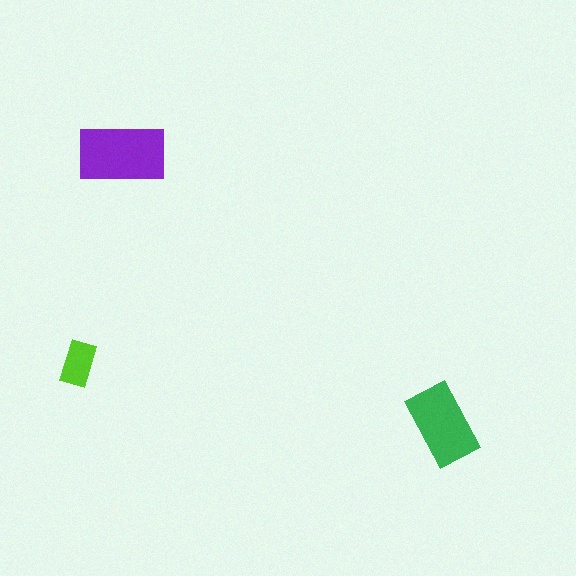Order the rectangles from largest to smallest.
the purple one, the green one, the lime one.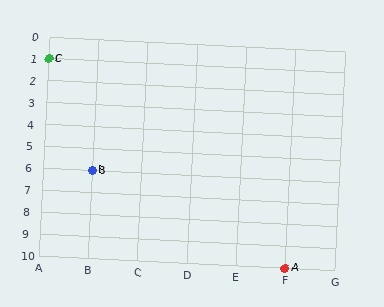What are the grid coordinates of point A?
Point A is at grid coordinates (F, 10).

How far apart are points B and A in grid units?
Points B and A are 4 columns and 4 rows apart (about 5.7 grid units diagonally).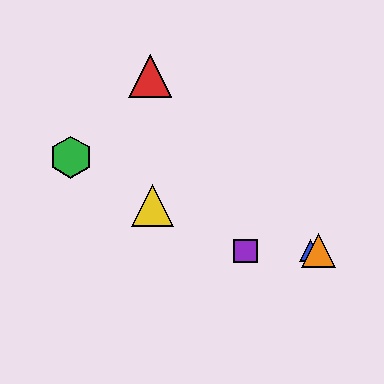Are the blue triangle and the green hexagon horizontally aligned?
No, the blue triangle is at y≈251 and the green hexagon is at y≈157.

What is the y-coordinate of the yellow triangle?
The yellow triangle is at y≈206.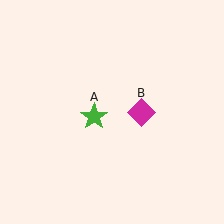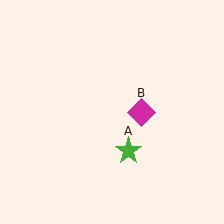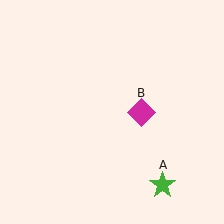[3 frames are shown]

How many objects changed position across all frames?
1 object changed position: green star (object A).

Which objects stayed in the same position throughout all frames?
Magenta diamond (object B) remained stationary.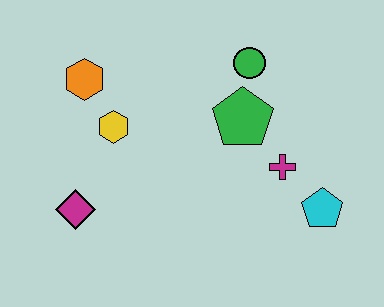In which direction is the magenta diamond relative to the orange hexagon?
The magenta diamond is below the orange hexagon.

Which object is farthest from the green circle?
The magenta diamond is farthest from the green circle.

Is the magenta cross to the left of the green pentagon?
No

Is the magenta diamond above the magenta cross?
No